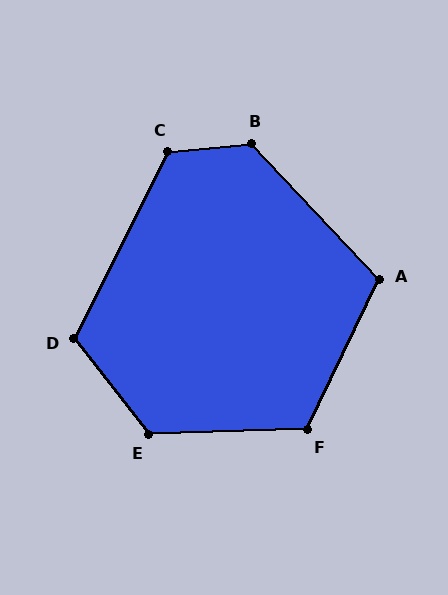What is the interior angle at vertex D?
Approximately 115 degrees (obtuse).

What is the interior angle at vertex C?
Approximately 122 degrees (obtuse).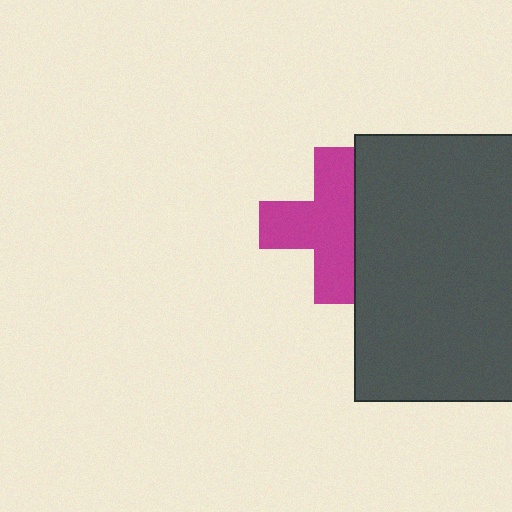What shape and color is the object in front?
The object in front is a dark gray rectangle.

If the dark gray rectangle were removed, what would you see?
You would see the complete magenta cross.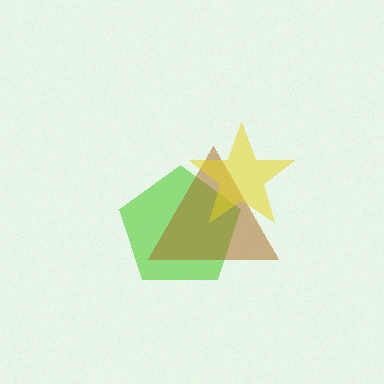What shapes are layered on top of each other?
The layered shapes are: a lime pentagon, a brown triangle, a yellow star.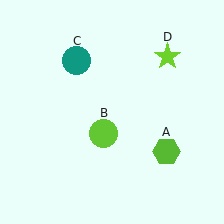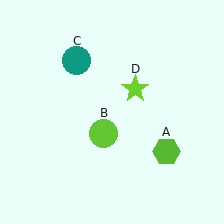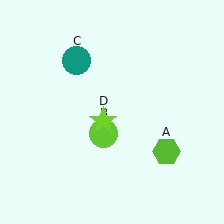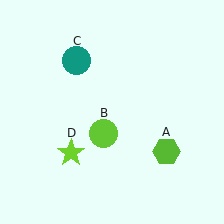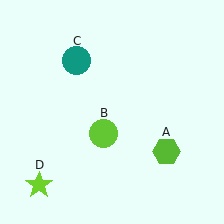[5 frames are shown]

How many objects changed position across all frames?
1 object changed position: lime star (object D).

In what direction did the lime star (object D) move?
The lime star (object D) moved down and to the left.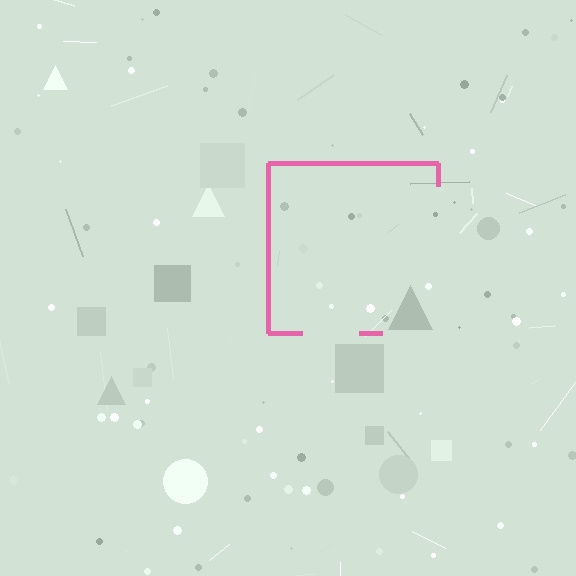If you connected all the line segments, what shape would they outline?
They would outline a square.